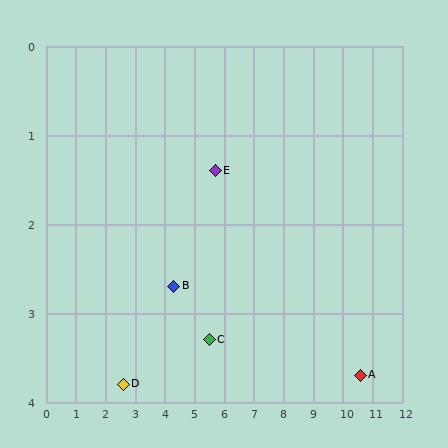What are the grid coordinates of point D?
Point D is at approximately (2.6, 3.8).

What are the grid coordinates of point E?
Point E is at approximately (5.7, 1.4).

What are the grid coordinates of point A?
Point A is at approximately (10.6, 3.7).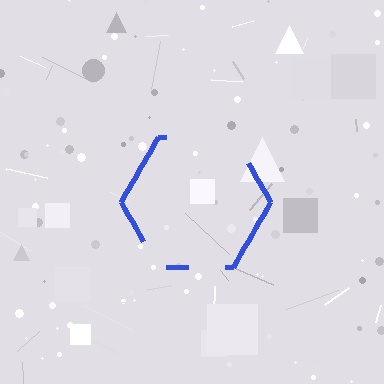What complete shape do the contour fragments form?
The contour fragments form a hexagon.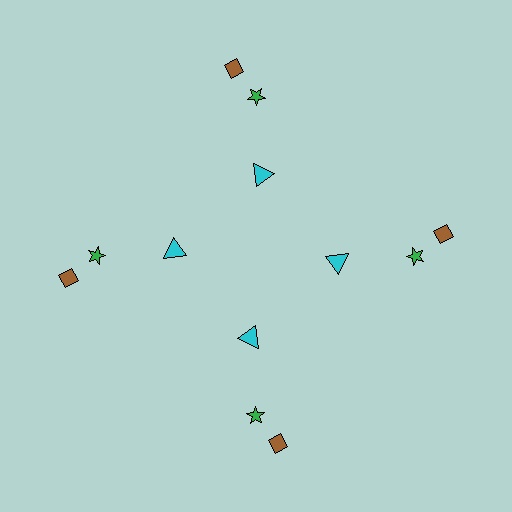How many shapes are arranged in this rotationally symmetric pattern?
There are 12 shapes, arranged in 4 groups of 3.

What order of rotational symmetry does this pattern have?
This pattern has 4-fold rotational symmetry.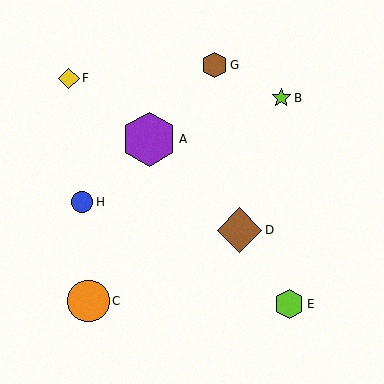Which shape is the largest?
The purple hexagon (labeled A) is the largest.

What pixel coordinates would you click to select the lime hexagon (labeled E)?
Click at (289, 304) to select the lime hexagon E.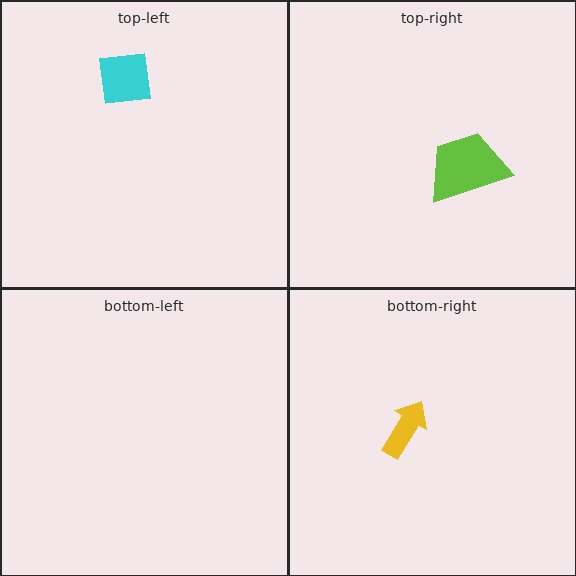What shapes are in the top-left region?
The cyan square.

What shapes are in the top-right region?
The lime trapezoid.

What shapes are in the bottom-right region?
The yellow arrow.